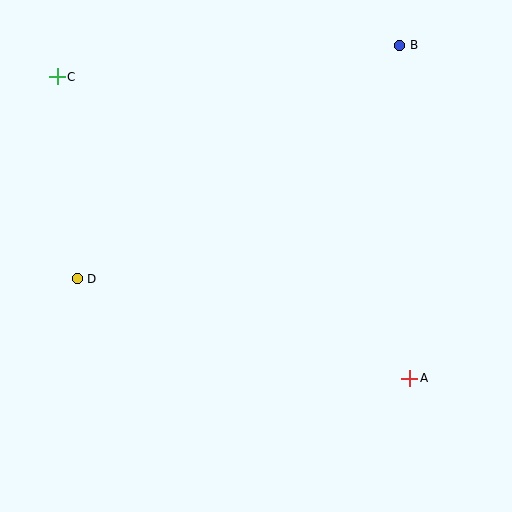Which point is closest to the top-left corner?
Point C is closest to the top-left corner.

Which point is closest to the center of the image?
Point D at (77, 279) is closest to the center.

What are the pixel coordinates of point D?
Point D is at (77, 279).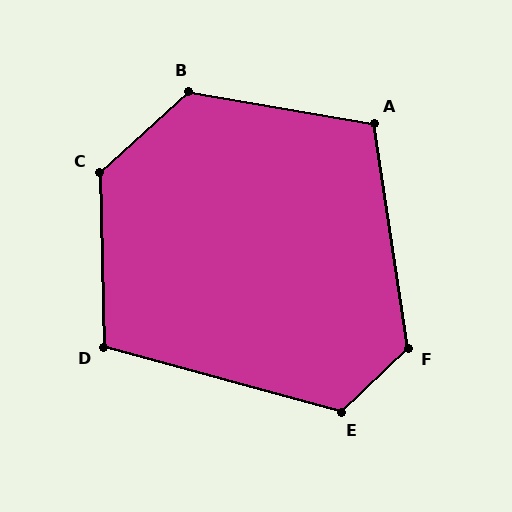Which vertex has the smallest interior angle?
D, at approximately 107 degrees.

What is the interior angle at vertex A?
Approximately 108 degrees (obtuse).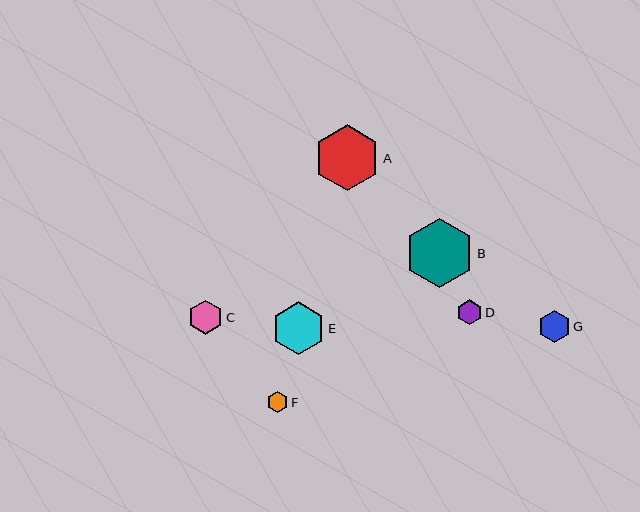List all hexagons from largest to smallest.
From largest to smallest: B, A, E, C, G, D, F.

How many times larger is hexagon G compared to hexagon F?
Hexagon G is approximately 1.5 times the size of hexagon F.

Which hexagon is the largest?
Hexagon B is the largest with a size of approximately 69 pixels.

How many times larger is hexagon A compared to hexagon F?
Hexagon A is approximately 3.2 times the size of hexagon F.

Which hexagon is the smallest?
Hexagon F is the smallest with a size of approximately 21 pixels.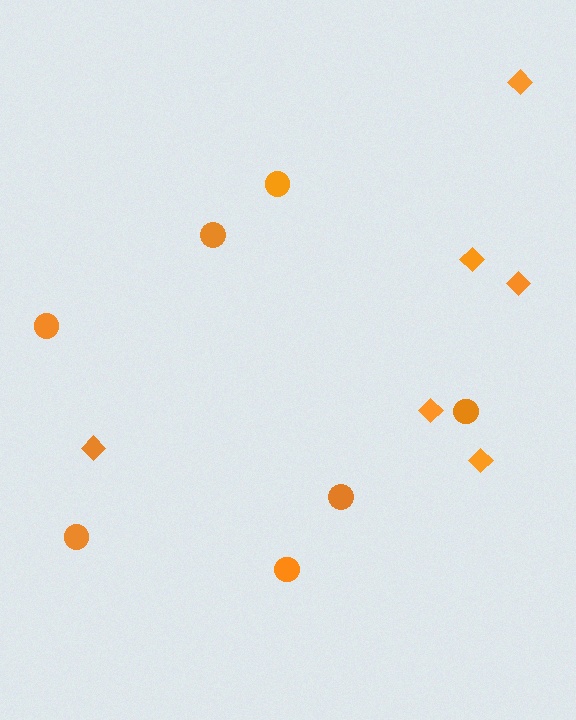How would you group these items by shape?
There are 2 groups: one group of circles (7) and one group of diamonds (6).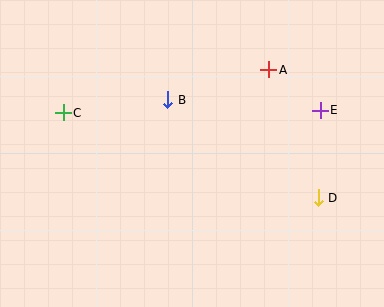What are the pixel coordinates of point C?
Point C is at (63, 113).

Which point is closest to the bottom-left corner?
Point C is closest to the bottom-left corner.